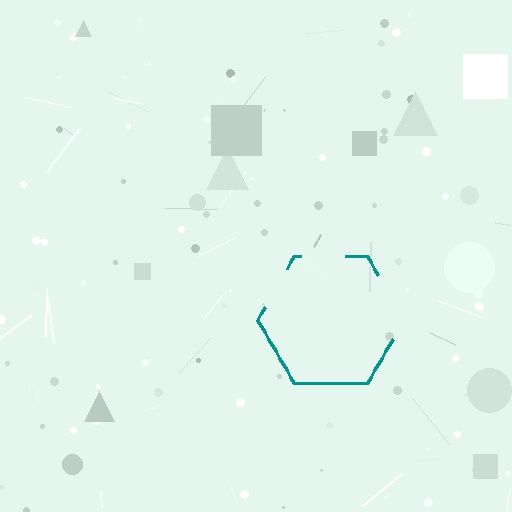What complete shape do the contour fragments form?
The contour fragments form a hexagon.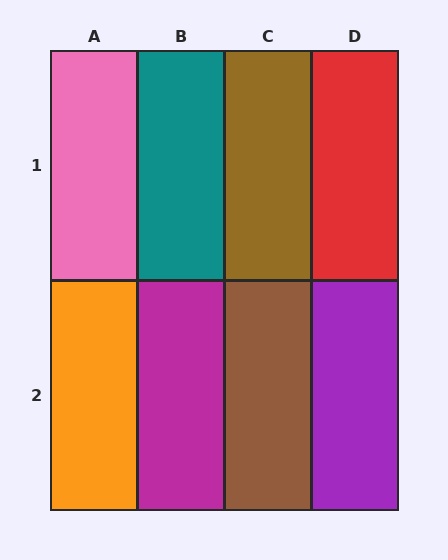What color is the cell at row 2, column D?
Purple.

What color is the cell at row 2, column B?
Magenta.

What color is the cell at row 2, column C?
Brown.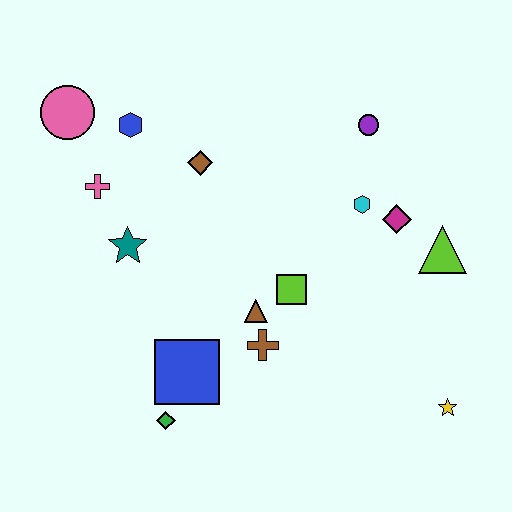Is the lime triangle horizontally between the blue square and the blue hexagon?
No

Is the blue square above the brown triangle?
No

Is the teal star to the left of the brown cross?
Yes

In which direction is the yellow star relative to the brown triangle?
The yellow star is to the right of the brown triangle.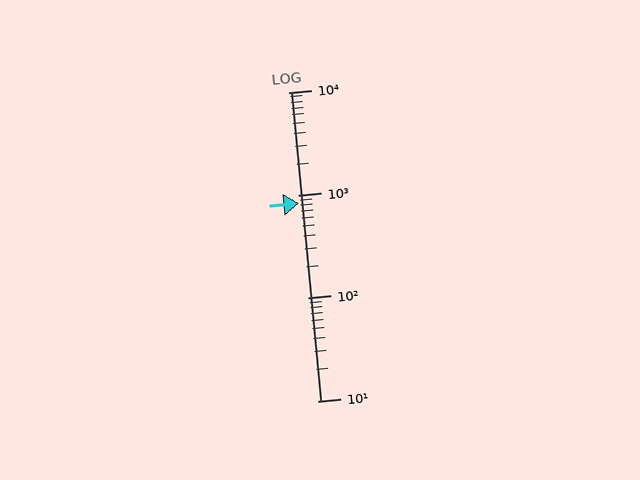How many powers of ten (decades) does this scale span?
The scale spans 3 decades, from 10 to 10000.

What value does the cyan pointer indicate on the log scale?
The pointer indicates approximately 830.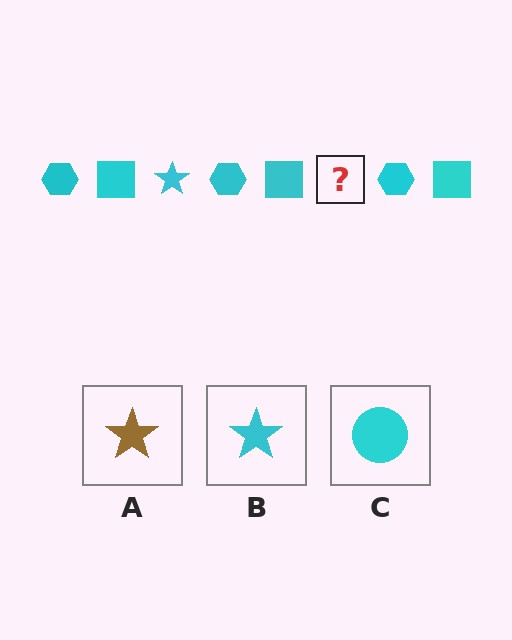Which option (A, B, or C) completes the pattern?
B.